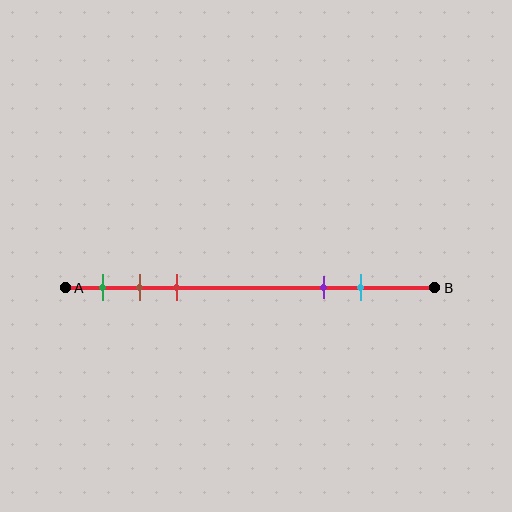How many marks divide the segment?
There are 5 marks dividing the segment.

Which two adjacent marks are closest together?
The brown and red marks are the closest adjacent pair.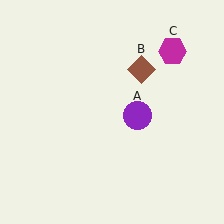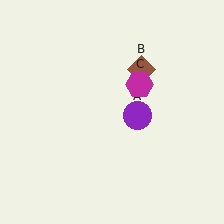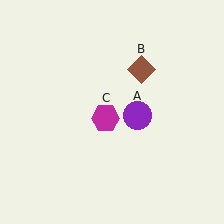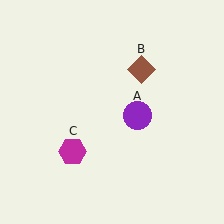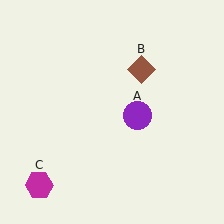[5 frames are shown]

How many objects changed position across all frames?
1 object changed position: magenta hexagon (object C).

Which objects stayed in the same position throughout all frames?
Purple circle (object A) and brown diamond (object B) remained stationary.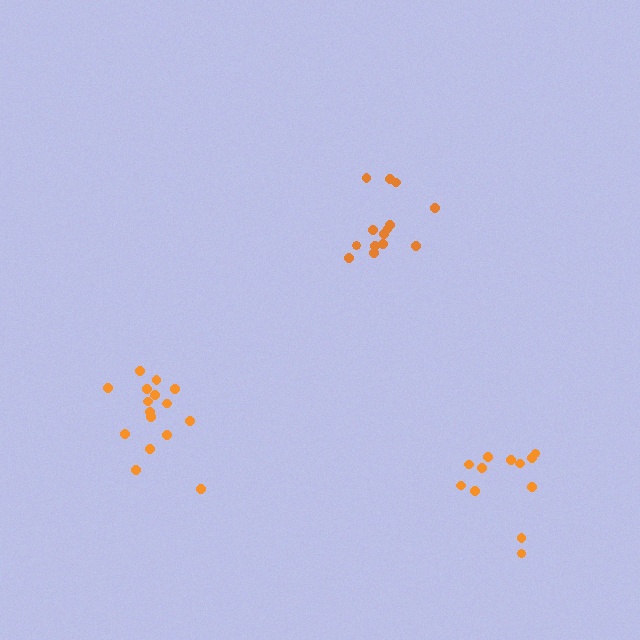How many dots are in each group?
Group 1: 14 dots, Group 2: 16 dots, Group 3: 12 dots (42 total).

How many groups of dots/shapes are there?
There are 3 groups.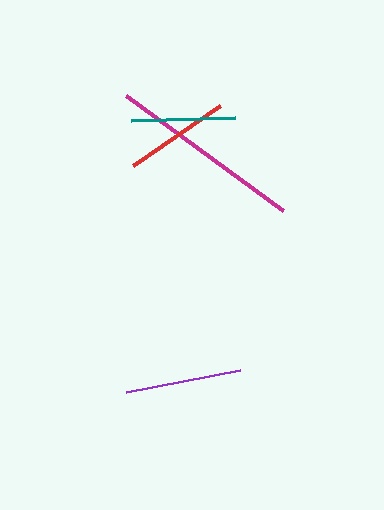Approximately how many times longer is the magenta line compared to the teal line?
The magenta line is approximately 1.9 times the length of the teal line.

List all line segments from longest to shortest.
From longest to shortest: magenta, purple, red, teal.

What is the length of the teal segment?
The teal segment is approximately 105 pixels long.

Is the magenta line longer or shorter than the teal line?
The magenta line is longer than the teal line.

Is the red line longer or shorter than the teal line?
The red line is longer than the teal line.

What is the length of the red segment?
The red segment is approximately 105 pixels long.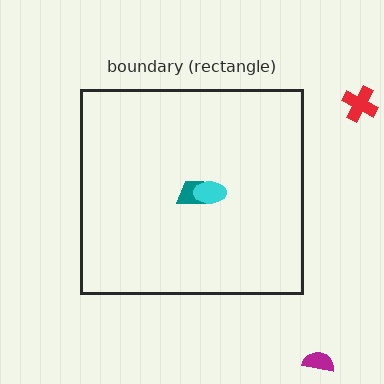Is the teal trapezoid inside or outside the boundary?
Inside.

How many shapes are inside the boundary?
2 inside, 2 outside.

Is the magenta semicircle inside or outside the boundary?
Outside.